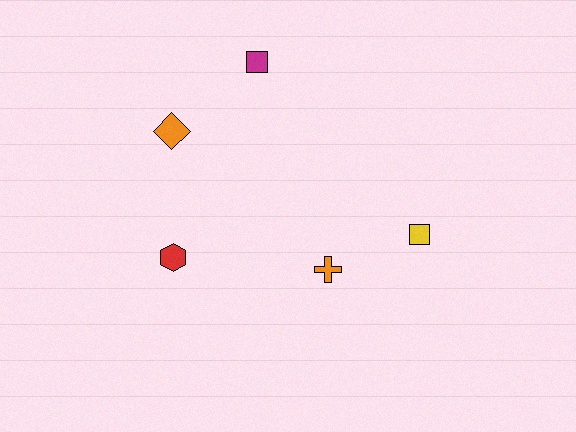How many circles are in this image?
There are no circles.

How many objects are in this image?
There are 5 objects.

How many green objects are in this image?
There are no green objects.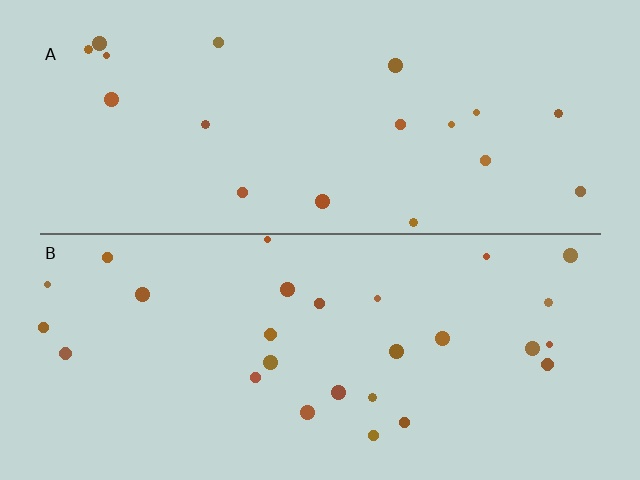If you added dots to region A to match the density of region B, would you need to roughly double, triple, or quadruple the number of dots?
Approximately double.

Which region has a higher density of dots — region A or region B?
B (the bottom).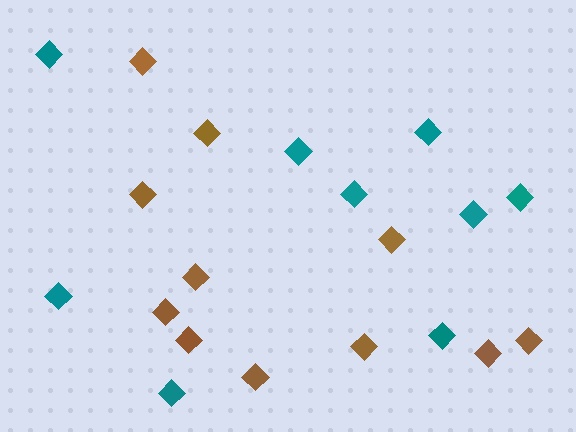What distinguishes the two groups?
There are 2 groups: one group of teal diamonds (9) and one group of brown diamonds (11).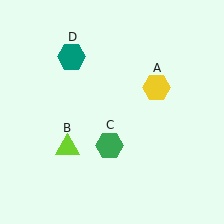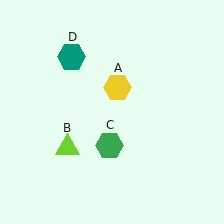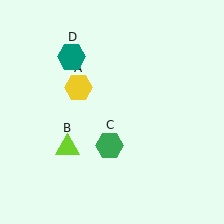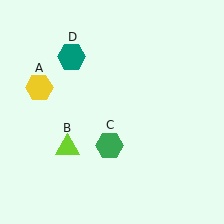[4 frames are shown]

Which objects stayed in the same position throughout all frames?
Lime triangle (object B) and green hexagon (object C) and teal hexagon (object D) remained stationary.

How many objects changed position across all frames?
1 object changed position: yellow hexagon (object A).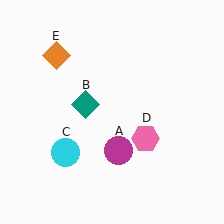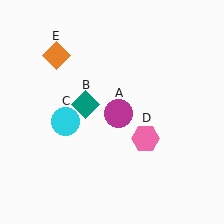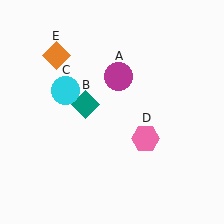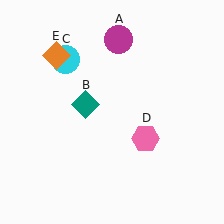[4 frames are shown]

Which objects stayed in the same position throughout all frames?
Teal diamond (object B) and pink hexagon (object D) and orange diamond (object E) remained stationary.